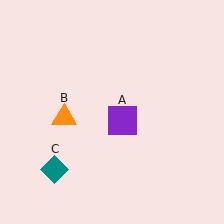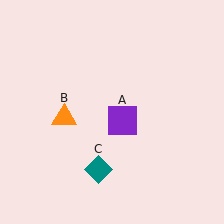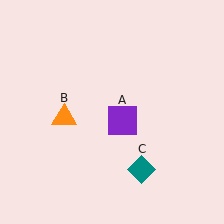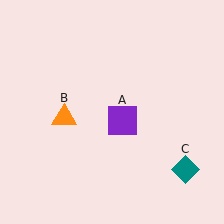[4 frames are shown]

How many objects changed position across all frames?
1 object changed position: teal diamond (object C).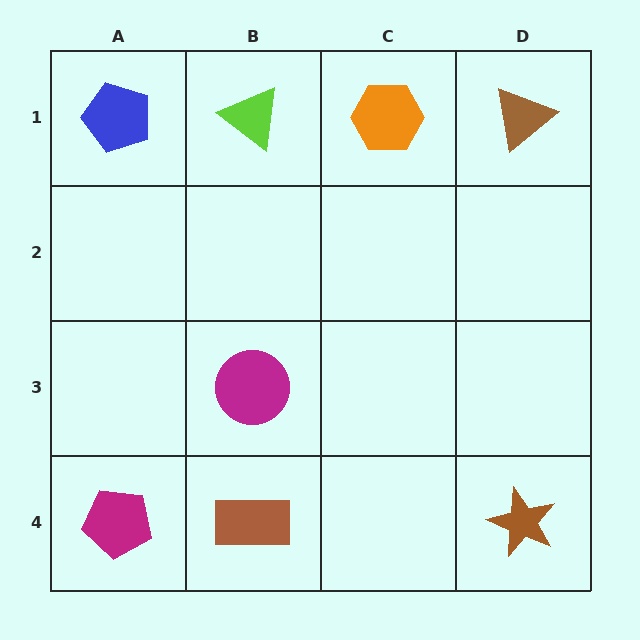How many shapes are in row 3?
1 shape.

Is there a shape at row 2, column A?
No, that cell is empty.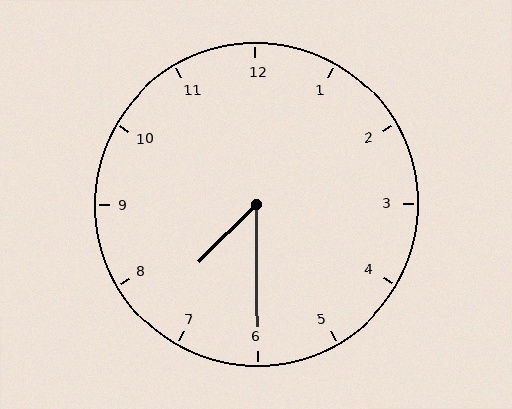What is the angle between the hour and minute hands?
Approximately 45 degrees.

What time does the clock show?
7:30.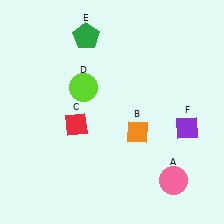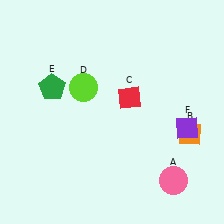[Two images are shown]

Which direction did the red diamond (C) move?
The red diamond (C) moved right.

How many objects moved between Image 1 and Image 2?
3 objects moved between the two images.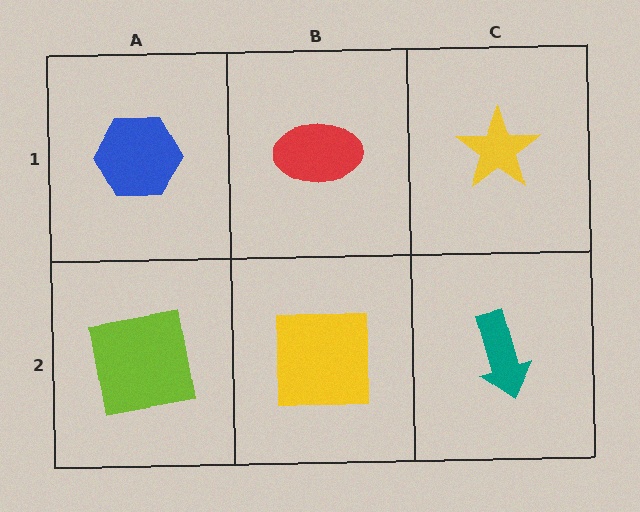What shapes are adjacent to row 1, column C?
A teal arrow (row 2, column C), a red ellipse (row 1, column B).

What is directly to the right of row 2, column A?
A yellow square.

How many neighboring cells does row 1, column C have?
2.